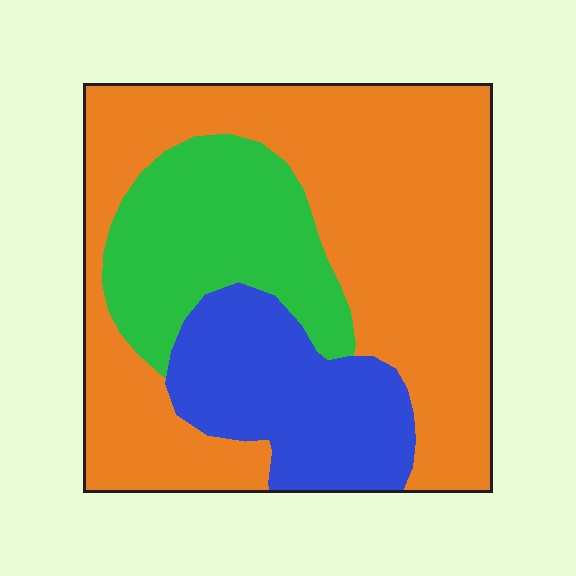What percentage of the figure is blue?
Blue covers around 20% of the figure.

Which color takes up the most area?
Orange, at roughly 60%.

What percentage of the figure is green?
Green covers 22% of the figure.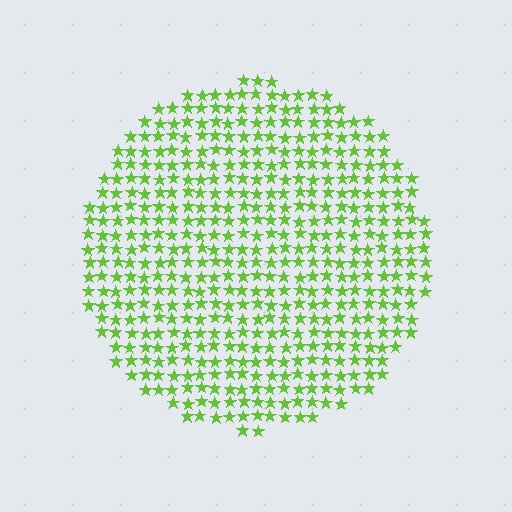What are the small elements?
The small elements are stars.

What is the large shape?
The large shape is a circle.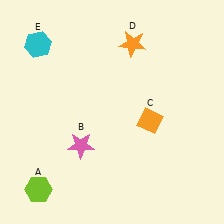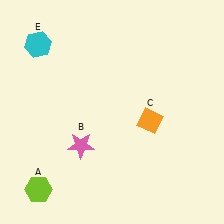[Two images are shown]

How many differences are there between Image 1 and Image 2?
There is 1 difference between the two images.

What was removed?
The orange star (D) was removed in Image 2.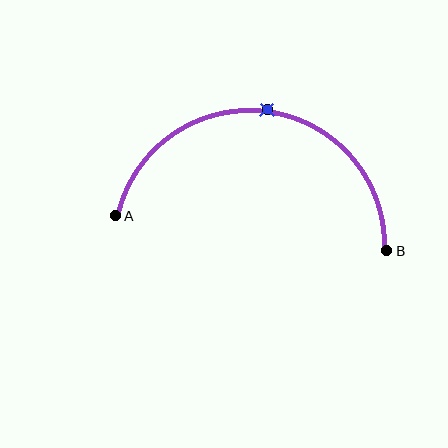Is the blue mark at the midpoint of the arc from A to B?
Yes. The blue mark lies on the arc at equal arc-length from both A and B — it is the arc midpoint.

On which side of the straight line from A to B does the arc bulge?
The arc bulges above the straight line connecting A and B.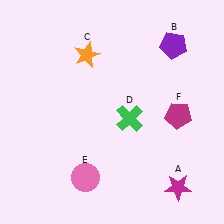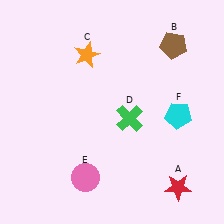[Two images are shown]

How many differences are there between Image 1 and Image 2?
There are 3 differences between the two images.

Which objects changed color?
A changed from magenta to red. B changed from purple to brown. F changed from magenta to cyan.